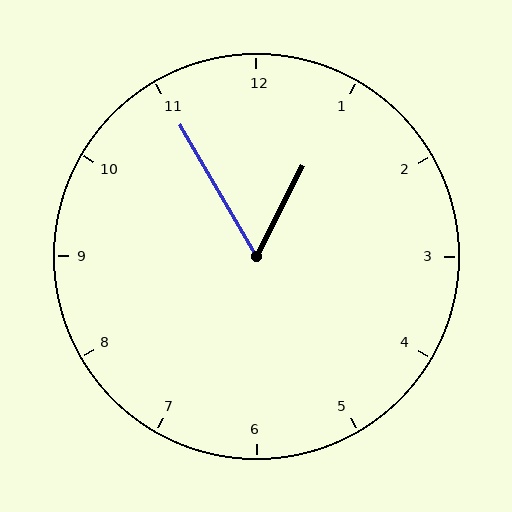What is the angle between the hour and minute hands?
Approximately 58 degrees.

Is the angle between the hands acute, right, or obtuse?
It is acute.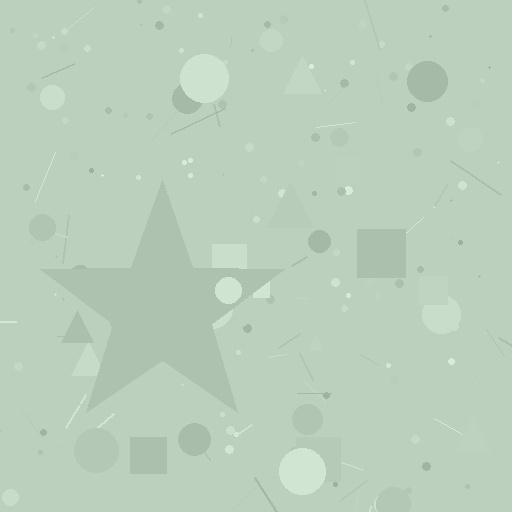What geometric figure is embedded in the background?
A star is embedded in the background.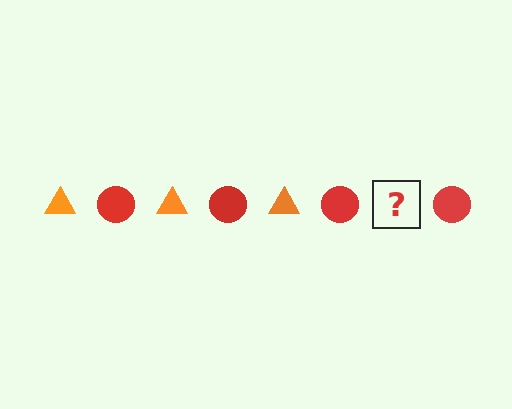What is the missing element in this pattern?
The missing element is an orange triangle.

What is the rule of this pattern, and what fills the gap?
The rule is that the pattern alternates between orange triangle and red circle. The gap should be filled with an orange triangle.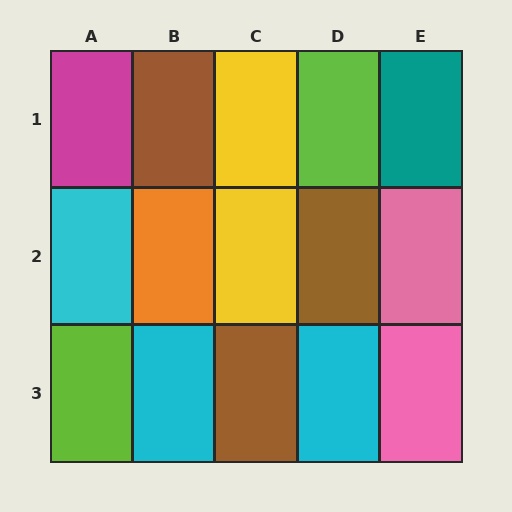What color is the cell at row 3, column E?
Pink.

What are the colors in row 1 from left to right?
Magenta, brown, yellow, lime, teal.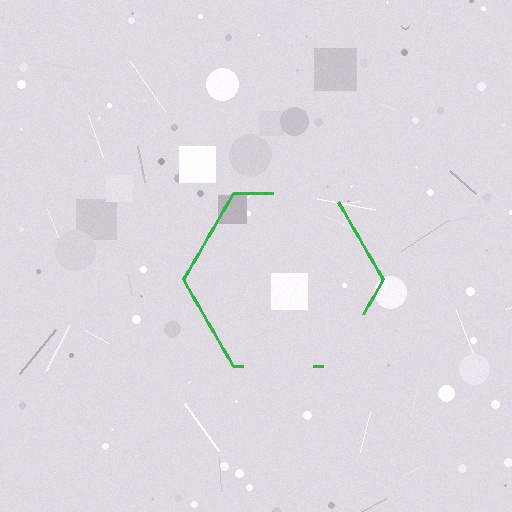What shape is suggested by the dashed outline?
The dashed outline suggests a hexagon.